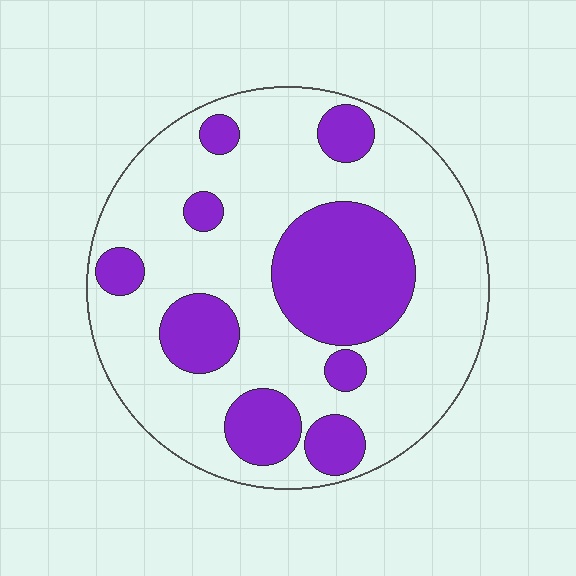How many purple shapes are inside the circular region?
9.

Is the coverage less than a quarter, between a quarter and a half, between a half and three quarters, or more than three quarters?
Between a quarter and a half.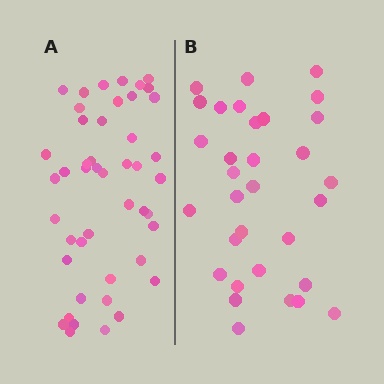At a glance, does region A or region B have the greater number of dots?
Region A (the left region) has more dots.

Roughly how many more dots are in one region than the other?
Region A has approximately 15 more dots than region B.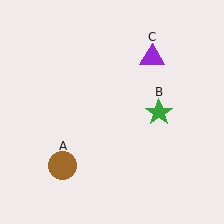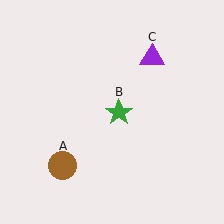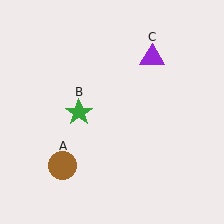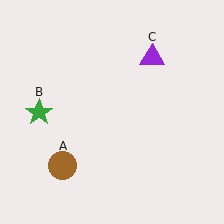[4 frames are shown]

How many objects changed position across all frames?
1 object changed position: green star (object B).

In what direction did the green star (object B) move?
The green star (object B) moved left.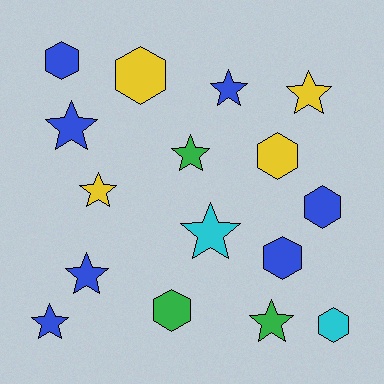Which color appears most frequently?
Blue, with 7 objects.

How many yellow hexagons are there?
There are 2 yellow hexagons.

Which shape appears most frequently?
Star, with 9 objects.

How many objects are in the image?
There are 16 objects.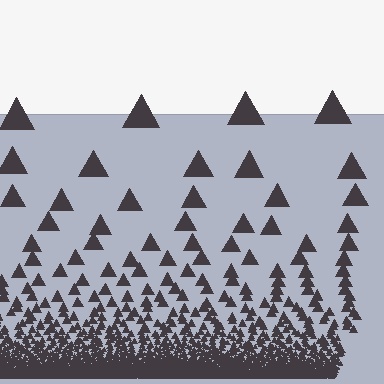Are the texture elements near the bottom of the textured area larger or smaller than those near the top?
Smaller. The gradient is inverted — elements near the bottom are smaller and denser.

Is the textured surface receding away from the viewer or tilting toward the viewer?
The surface appears to tilt toward the viewer. Texture elements get larger and sparser toward the top.